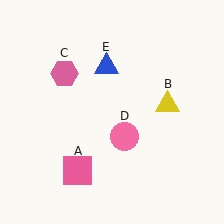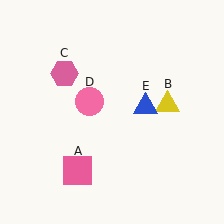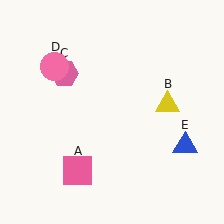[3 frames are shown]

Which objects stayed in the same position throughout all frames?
Pink square (object A) and yellow triangle (object B) and pink hexagon (object C) remained stationary.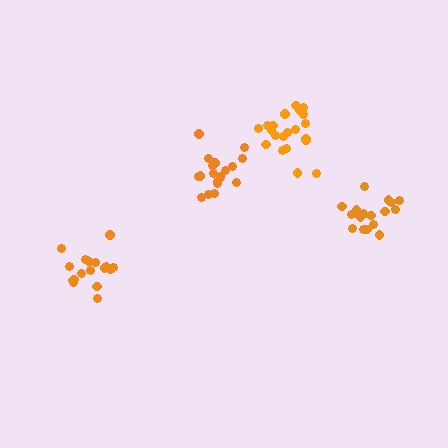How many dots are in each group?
Group 1: 17 dots, Group 2: 19 dots, Group 3: 21 dots, Group 4: 19 dots (76 total).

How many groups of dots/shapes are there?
There are 4 groups.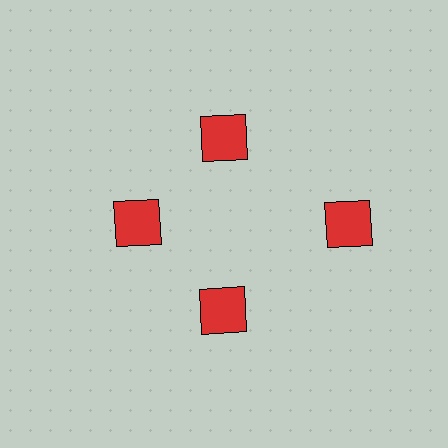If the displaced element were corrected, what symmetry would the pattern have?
It would have 4-fold rotational symmetry — the pattern would map onto itself every 90 degrees.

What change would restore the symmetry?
The symmetry would be restored by moving it inward, back onto the ring so that all 4 squares sit at equal angles and equal distance from the center.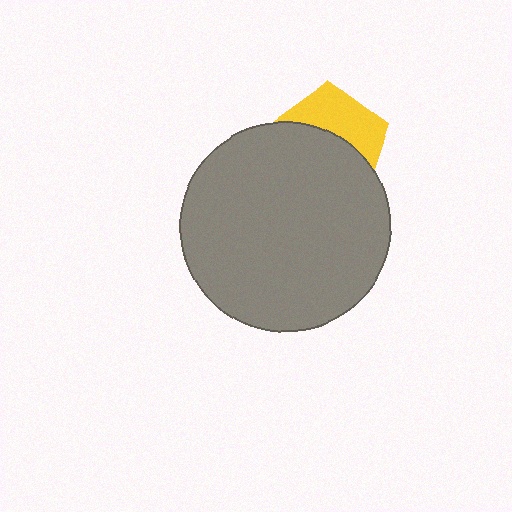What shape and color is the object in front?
The object in front is a gray circle.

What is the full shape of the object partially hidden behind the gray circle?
The partially hidden object is a yellow pentagon.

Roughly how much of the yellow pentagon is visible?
A small part of it is visible (roughly 41%).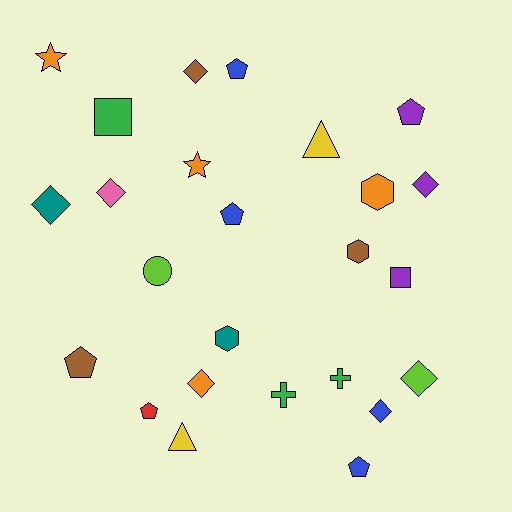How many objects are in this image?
There are 25 objects.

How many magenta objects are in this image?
There are no magenta objects.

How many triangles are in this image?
There are 2 triangles.